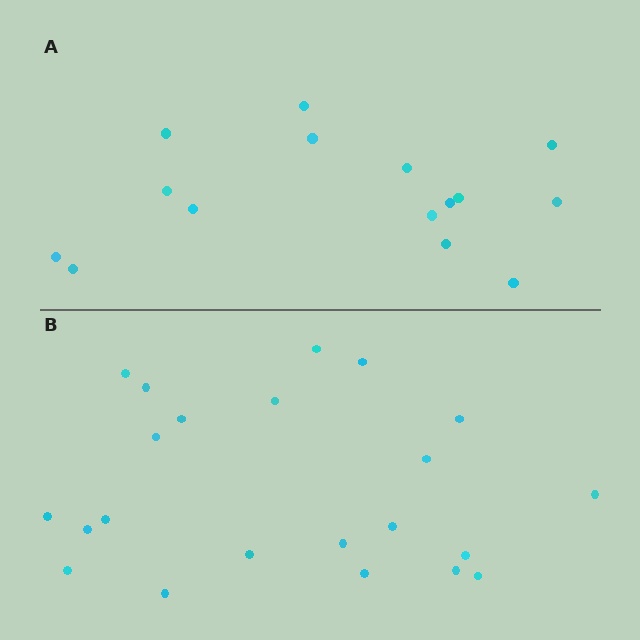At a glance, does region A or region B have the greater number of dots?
Region B (the bottom region) has more dots.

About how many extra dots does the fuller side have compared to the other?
Region B has roughly 8 or so more dots than region A.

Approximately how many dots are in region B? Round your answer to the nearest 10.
About 20 dots. (The exact count is 22, which rounds to 20.)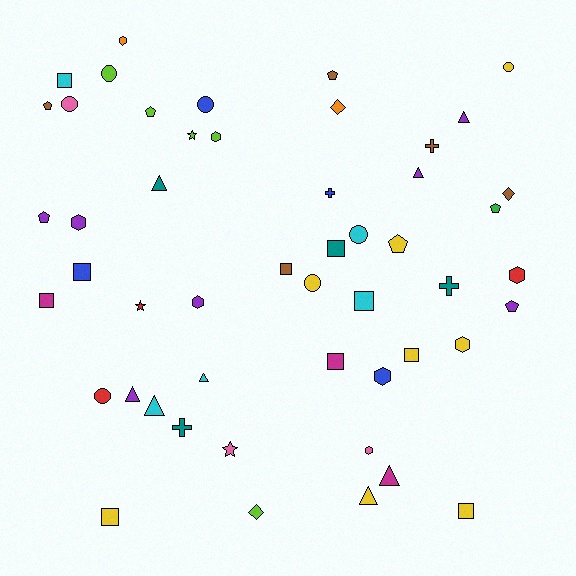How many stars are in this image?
There are 3 stars.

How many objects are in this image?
There are 50 objects.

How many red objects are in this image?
There are 3 red objects.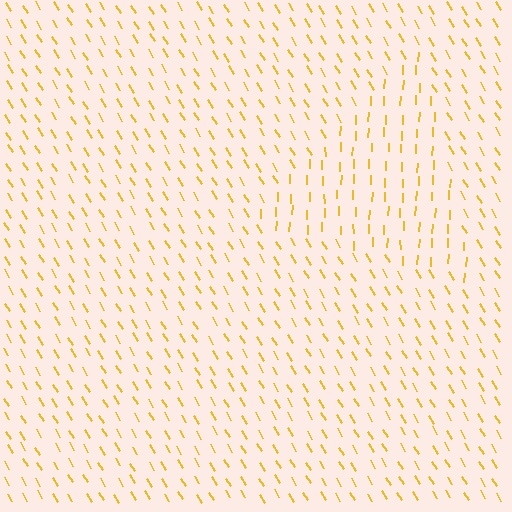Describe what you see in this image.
The image is filled with small yellow line segments. A triangle region in the image has lines oriented differently from the surrounding lines, creating a visible texture boundary.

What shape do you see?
I see a triangle.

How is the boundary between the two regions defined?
The boundary is defined purely by a change in line orientation (approximately 33 degrees difference). All lines are the same color and thickness.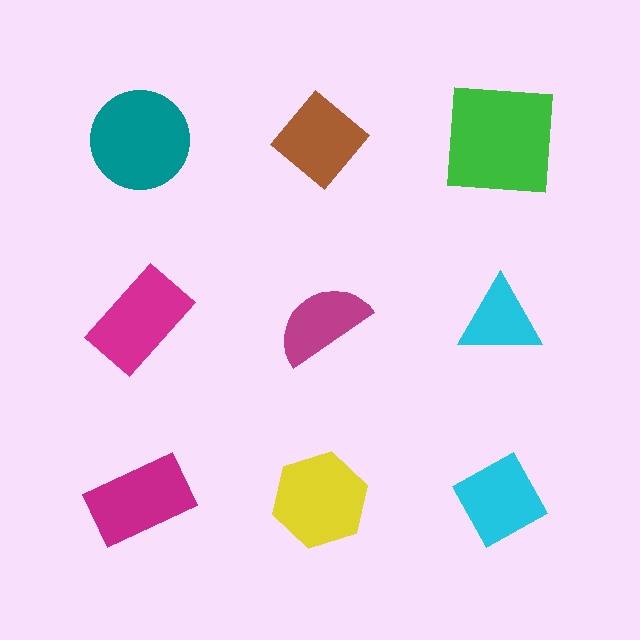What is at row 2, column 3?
A cyan triangle.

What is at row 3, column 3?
A cyan diamond.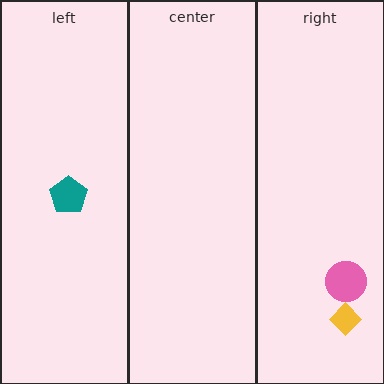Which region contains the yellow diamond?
The right region.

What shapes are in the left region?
The teal pentagon.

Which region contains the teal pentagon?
The left region.